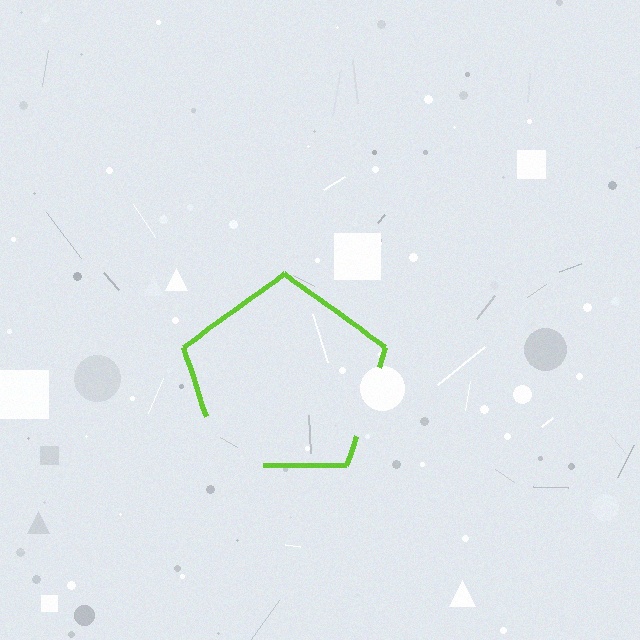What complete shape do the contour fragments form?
The contour fragments form a pentagon.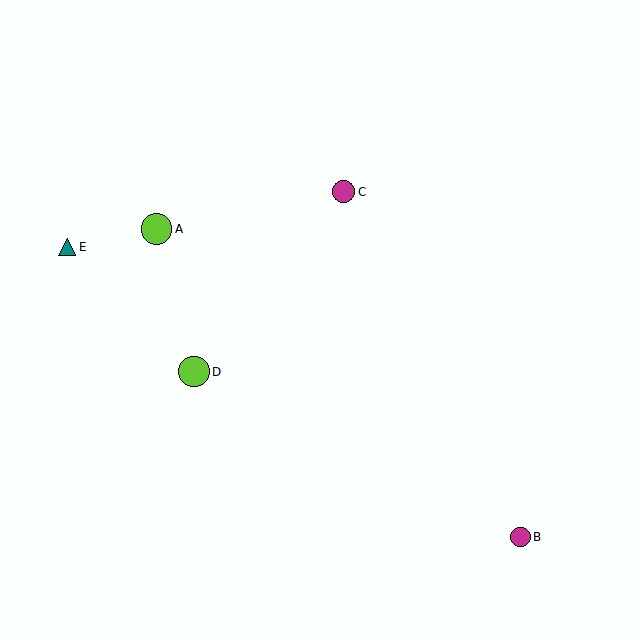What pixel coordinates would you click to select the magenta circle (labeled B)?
Click at (520, 537) to select the magenta circle B.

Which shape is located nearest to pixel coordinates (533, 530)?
The magenta circle (labeled B) at (520, 537) is nearest to that location.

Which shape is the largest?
The lime circle (labeled A) is the largest.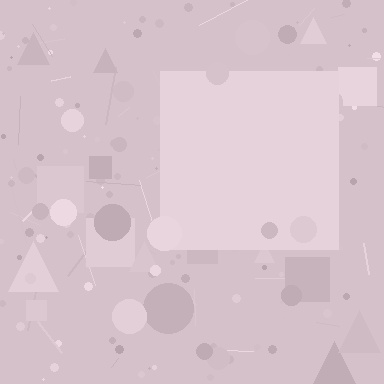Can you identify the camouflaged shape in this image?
The camouflaged shape is a square.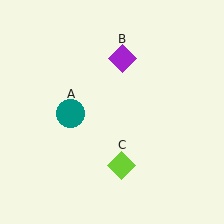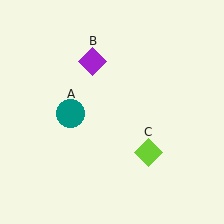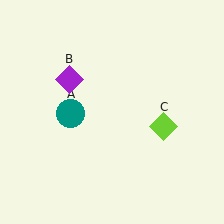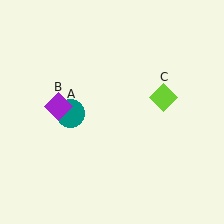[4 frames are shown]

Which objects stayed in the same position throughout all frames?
Teal circle (object A) remained stationary.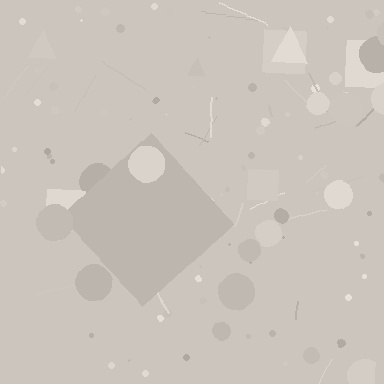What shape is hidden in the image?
A diamond is hidden in the image.